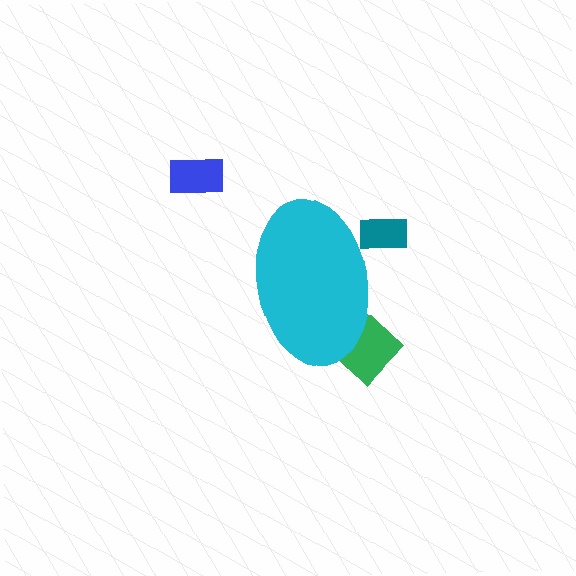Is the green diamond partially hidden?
Yes, the green diamond is partially hidden behind the cyan ellipse.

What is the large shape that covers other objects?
A cyan ellipse.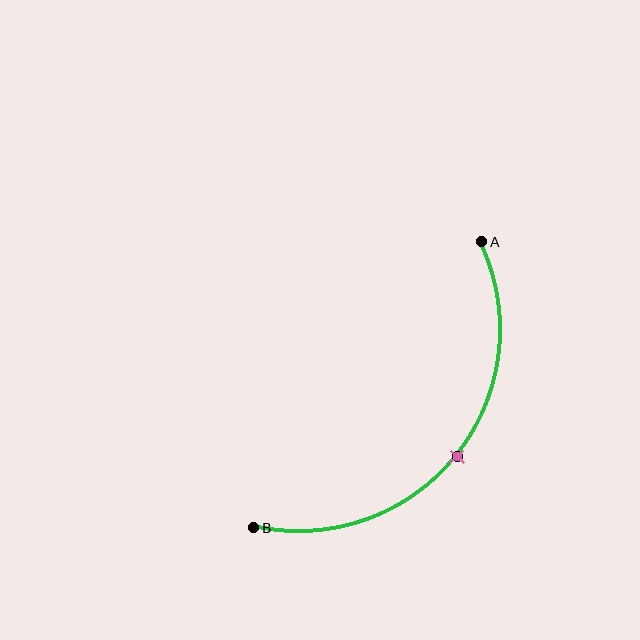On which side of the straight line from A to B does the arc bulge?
The arc bulges below and to the right of the straight line connecting A and B.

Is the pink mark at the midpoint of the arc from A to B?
Yes. The pink mark lies on the arc at equal arc-length from both A and B — it is the arc midpoint.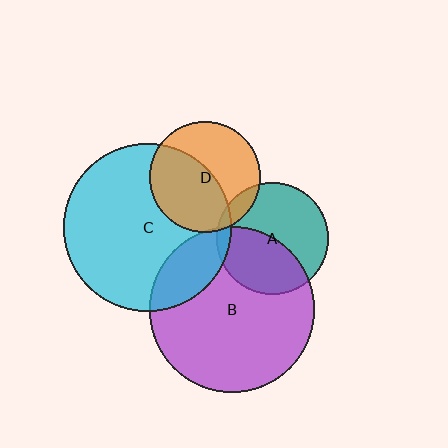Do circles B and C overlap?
Yes.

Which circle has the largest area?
Circle C (cyan).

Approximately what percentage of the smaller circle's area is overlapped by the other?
Approximately 20%.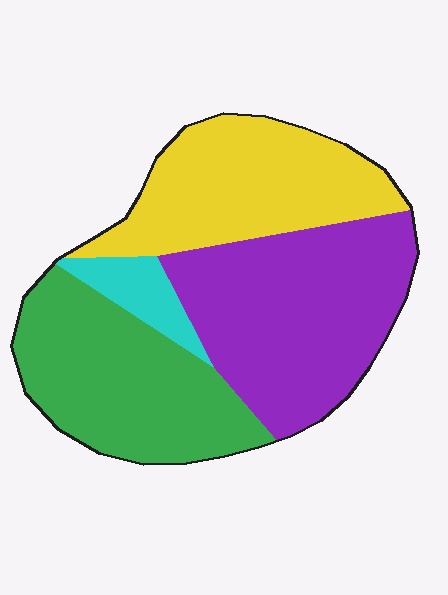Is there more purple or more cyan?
Purple.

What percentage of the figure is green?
Green takes up between a quarter and a half of the figure.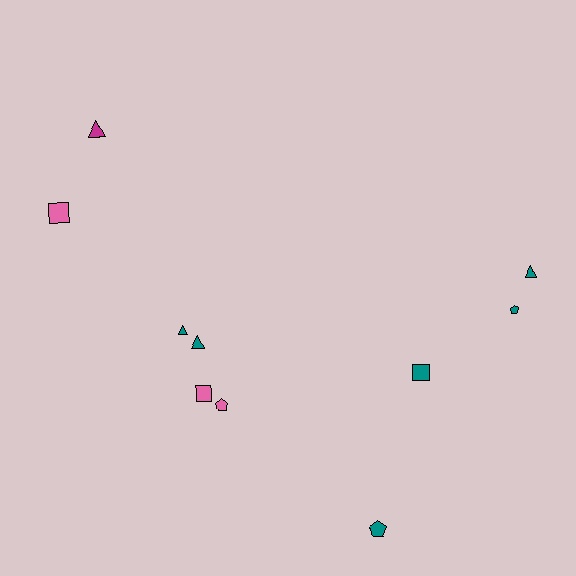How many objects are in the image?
There are 10 objects.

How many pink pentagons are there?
There is 1 pink pentagon.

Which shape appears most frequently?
Triangle, with 4 objects.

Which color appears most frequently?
Teal, with 6 objects.